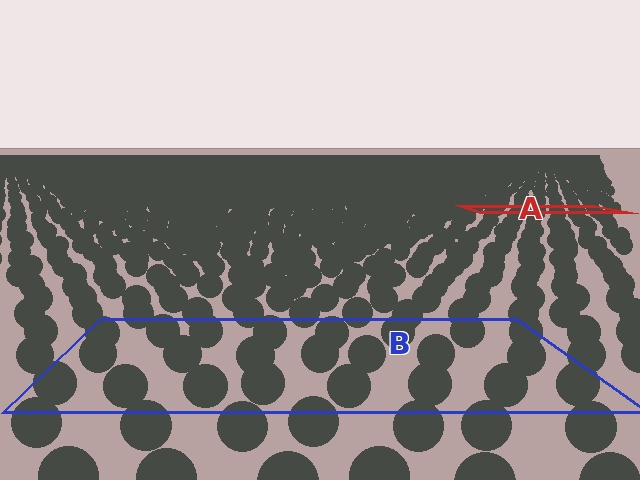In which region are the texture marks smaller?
The texture marks are smaller in region A, because it is farther away.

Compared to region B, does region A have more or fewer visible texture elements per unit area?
Region A has more texture elements per unit area — they are packed more densely because it is farther away.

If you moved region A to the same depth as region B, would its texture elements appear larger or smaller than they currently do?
They would appear larger. At a closer depth, the same texture elements are projected at a bigger on-screen size.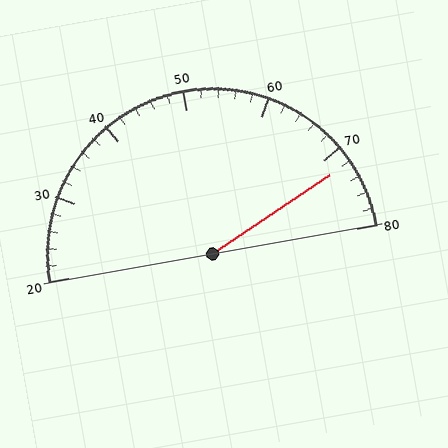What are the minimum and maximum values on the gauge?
The gauge ranges from 20 to 80.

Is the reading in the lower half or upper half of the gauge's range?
The reading is in the upper half of the range (20 to 80).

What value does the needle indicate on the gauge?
The needle indicates approximately 72.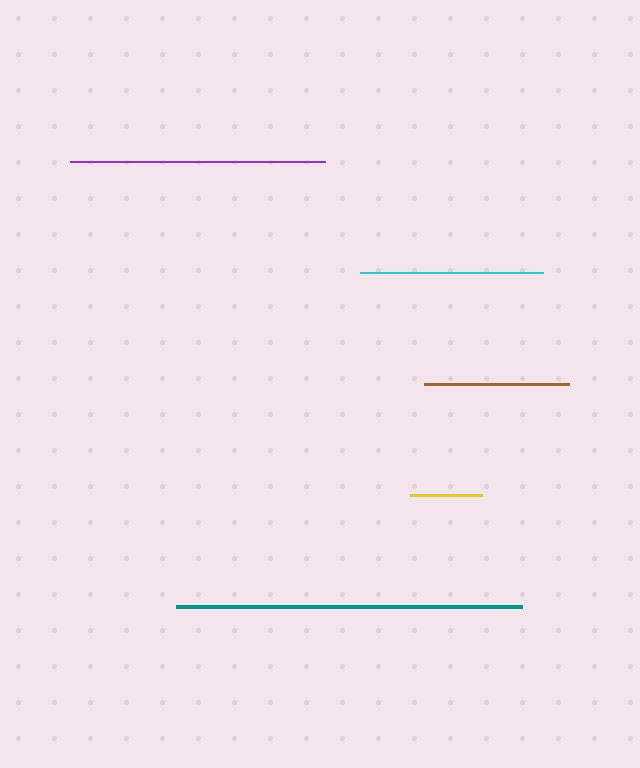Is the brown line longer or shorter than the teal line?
The teal line is longer than the brown line.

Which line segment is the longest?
The teal line is the longest at approximately 346 pixels.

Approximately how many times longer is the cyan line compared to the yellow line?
The cyan line is approximately 2.5 times the length of the yellow line.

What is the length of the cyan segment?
The cyan segment is approximately 182 pixels long.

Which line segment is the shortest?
The yellow line is the shortest at approximately 72 pixels.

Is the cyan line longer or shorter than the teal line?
The teal line is longer than the cyan line.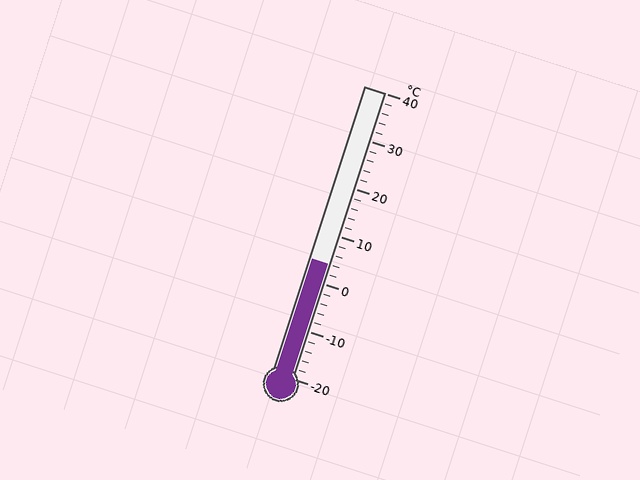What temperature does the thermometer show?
The thermometer shows approximately 4°C.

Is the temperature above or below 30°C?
The temperature is below 30°C.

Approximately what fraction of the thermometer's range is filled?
The thermometer is filled to approximately 40% of its range.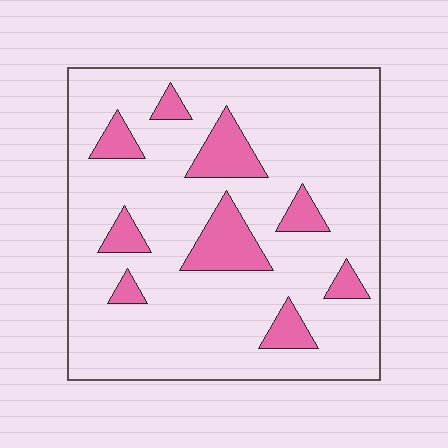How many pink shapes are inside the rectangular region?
9.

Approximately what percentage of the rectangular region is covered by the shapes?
Approximately 15%.